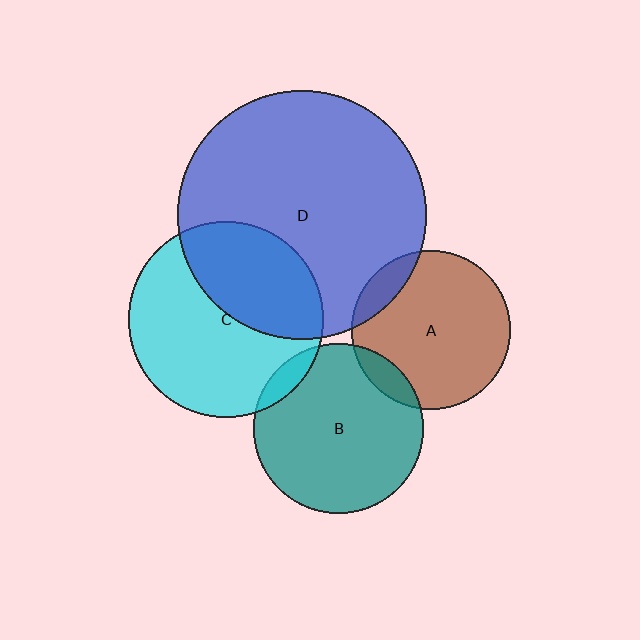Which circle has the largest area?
Circle D (blue).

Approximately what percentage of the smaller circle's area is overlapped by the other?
Approximately 40%.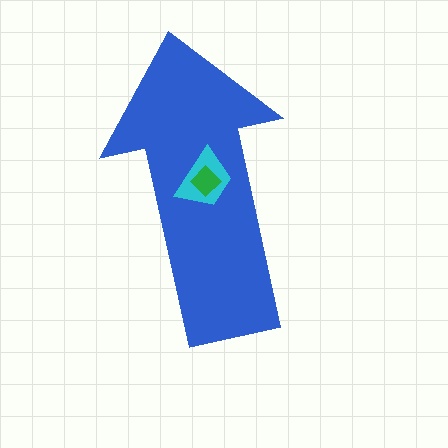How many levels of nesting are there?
3.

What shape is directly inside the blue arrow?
The cyan trapezoid.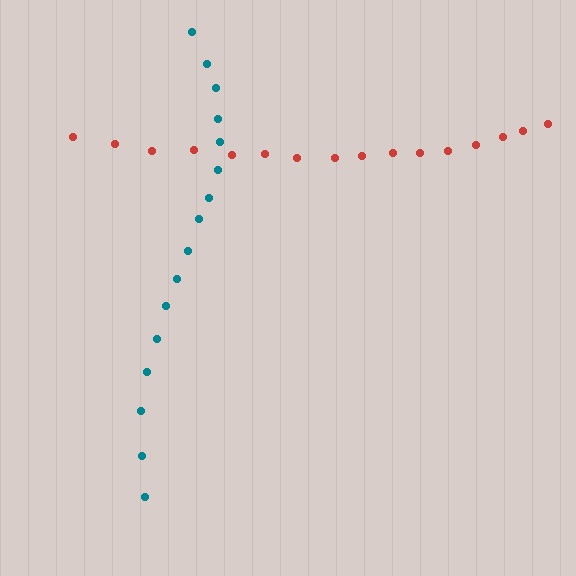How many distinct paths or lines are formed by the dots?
There are 2 distinct paths.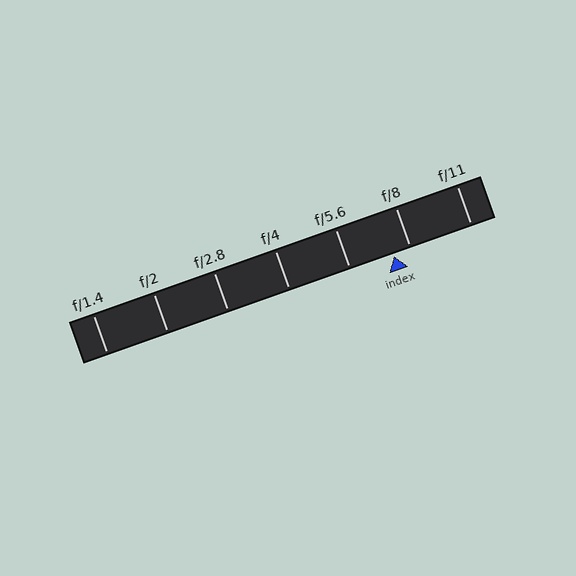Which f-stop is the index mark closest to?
The index mark is closest to f/8.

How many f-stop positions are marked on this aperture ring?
There are 7 f-stop positions marked.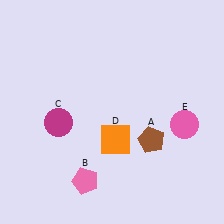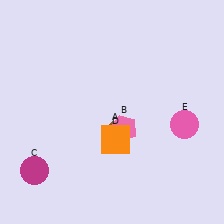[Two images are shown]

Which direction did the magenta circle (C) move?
The magenta circle (C) moved down.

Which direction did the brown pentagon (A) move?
The brown pentagon (A) moved left.